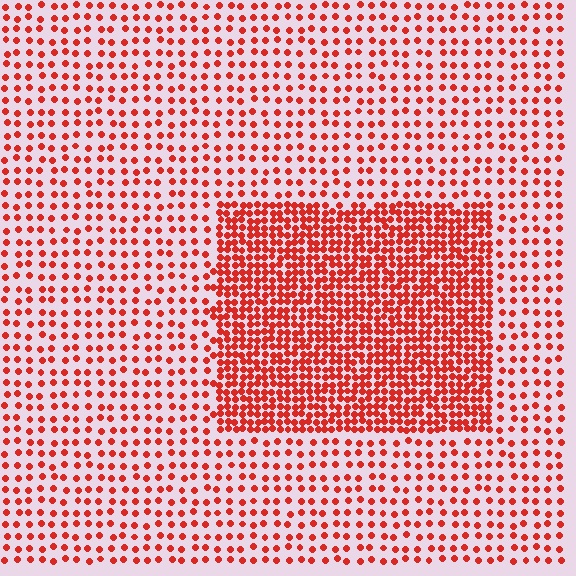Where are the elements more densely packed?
The elements are more densely packed inside the rectangle boundary.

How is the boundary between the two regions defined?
The boundary is defined by a change in element density (approximately 2.5x ratio). All elements are the same color, size, and shape.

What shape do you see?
I see a rectangle.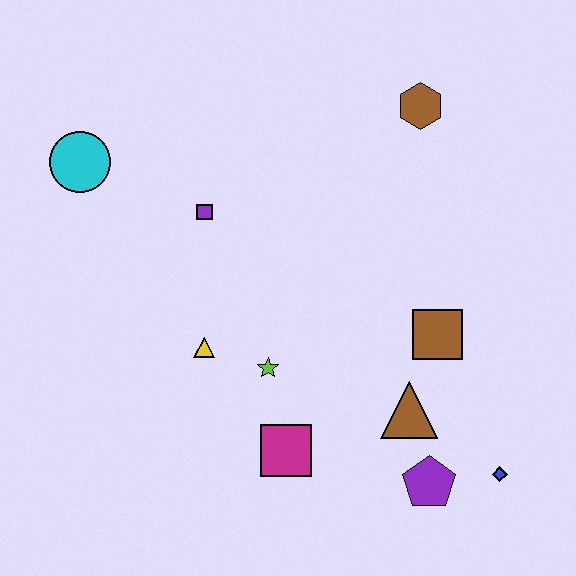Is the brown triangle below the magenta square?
No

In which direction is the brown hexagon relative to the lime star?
The brown hexagon is above the lime star.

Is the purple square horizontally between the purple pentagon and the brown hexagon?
No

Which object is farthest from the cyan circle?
The blue diamond is farthest from the cyan circle.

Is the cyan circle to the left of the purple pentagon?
Yes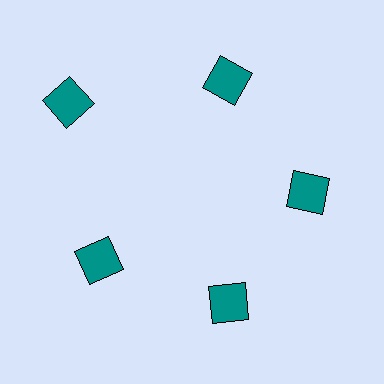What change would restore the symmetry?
The symmetry would be restored by moving it inward, back onto the ring so that all 5 squares sit at equal angles and equal distance from the center.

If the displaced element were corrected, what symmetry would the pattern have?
It would have 5-fold rotational symmetry — the pattern would map onto itself every 72 degrees.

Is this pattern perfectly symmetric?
No. The 5 teal squares are arranged in a ring, but one element near the 10 o'clock position is pushed outward from the center, breaking the 5-fold rotational symmetry.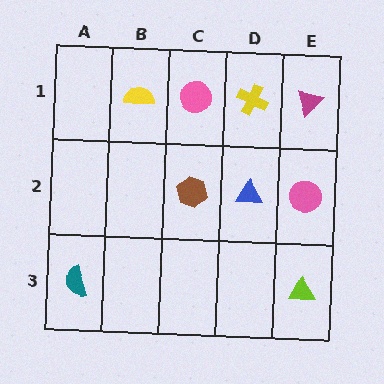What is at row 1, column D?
A yellow cross.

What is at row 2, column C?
A brown hexagon.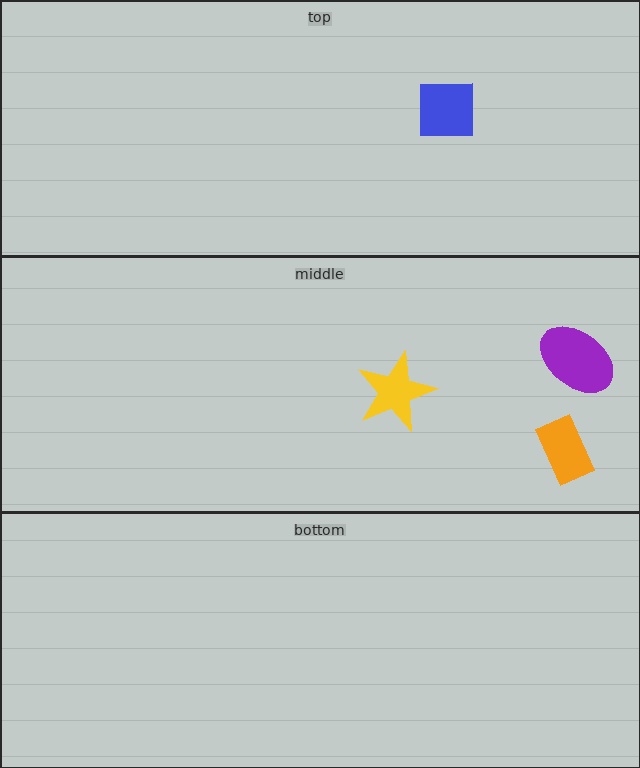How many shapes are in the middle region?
3.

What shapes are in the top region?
The blue square.